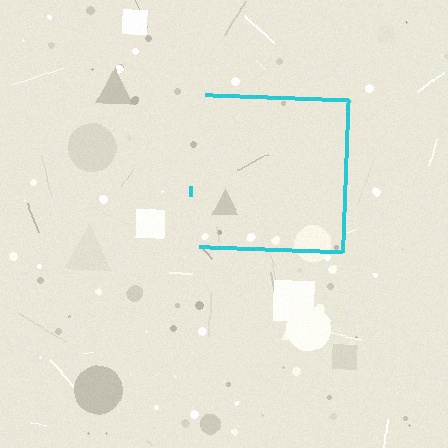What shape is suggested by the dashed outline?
The dashed outline suggests a square.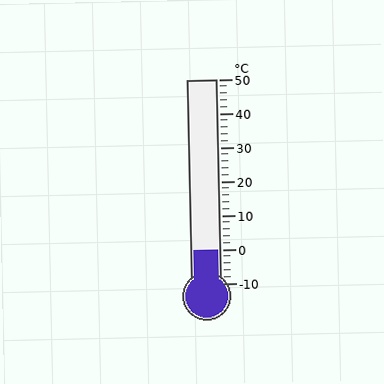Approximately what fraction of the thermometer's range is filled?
The thermometer is filled to approximately 15% of its range.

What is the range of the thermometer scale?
The thermometer scale ranges from -10°C to 50°C.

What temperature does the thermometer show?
The thermometer shows approximately 0°C.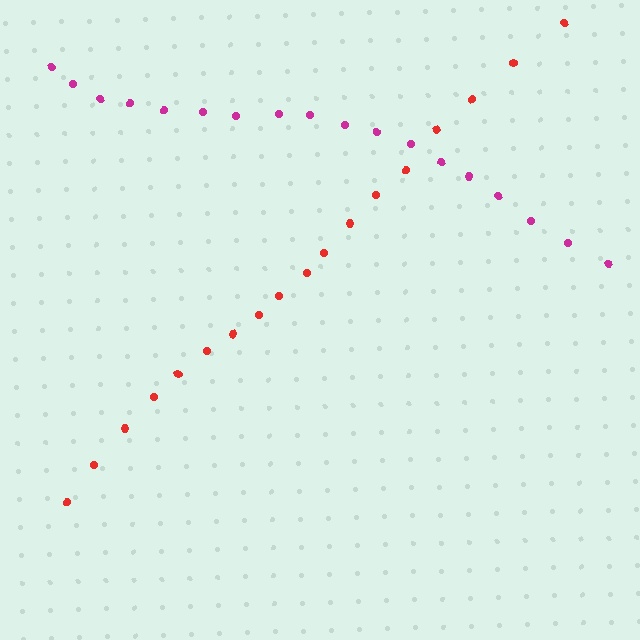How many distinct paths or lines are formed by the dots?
There are 2 distinct paths.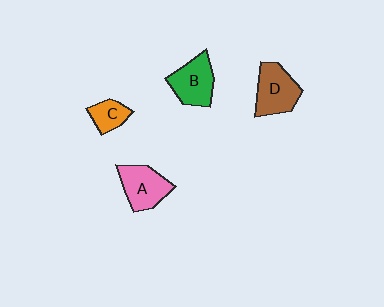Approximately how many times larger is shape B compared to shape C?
Approximately 1.8 times.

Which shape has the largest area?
Shape D (brown).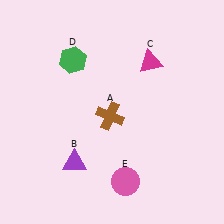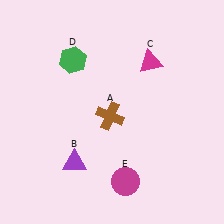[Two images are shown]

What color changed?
The circle (E) changed from pink in Image 1 to magenta in Image 2.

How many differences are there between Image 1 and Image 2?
There is 1 difference between the two images.